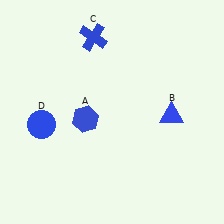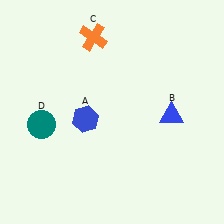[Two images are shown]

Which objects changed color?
C changed from blue to orange. D changed from blue to teal.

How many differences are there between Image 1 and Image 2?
There are 2 differences between the two images.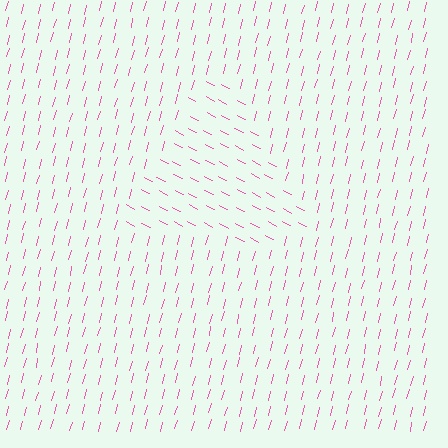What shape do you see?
I see a triangle.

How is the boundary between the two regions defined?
The boundary is defined purely by a change in line orientation (approximately 77 degrees difference). All lines are the same color and thickness.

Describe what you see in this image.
The image is filled with small pink line segments. A triangle region in the image has lines oriented differently from the surrounding lines, creating a visible texture boundary.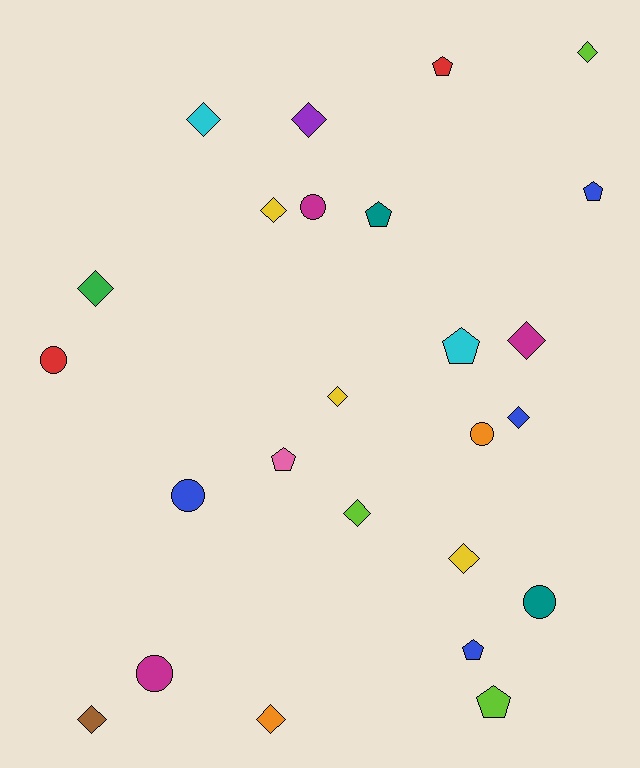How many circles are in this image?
There are 6 circles.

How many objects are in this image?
There are 25 objects.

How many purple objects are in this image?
There is 1 purple object.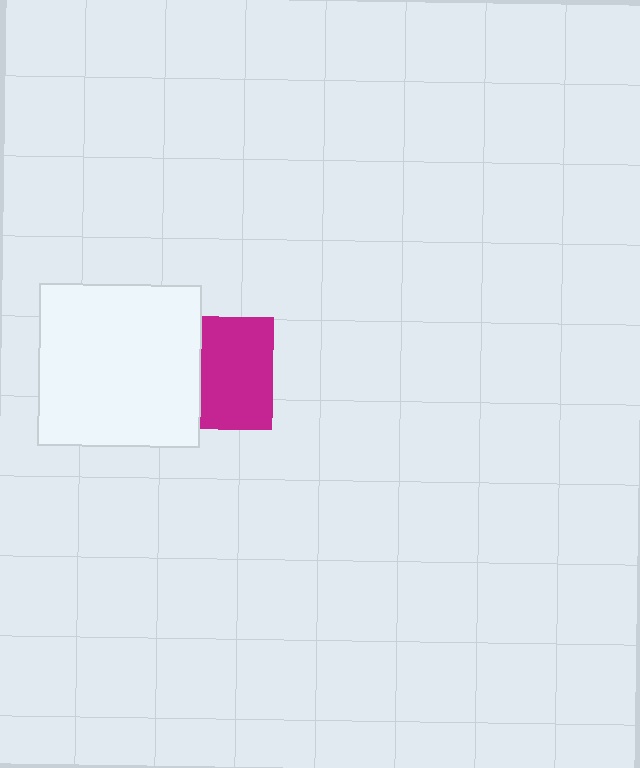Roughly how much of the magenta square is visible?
About half of it is visible (roughly 63%).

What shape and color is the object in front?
The object in front is a white square.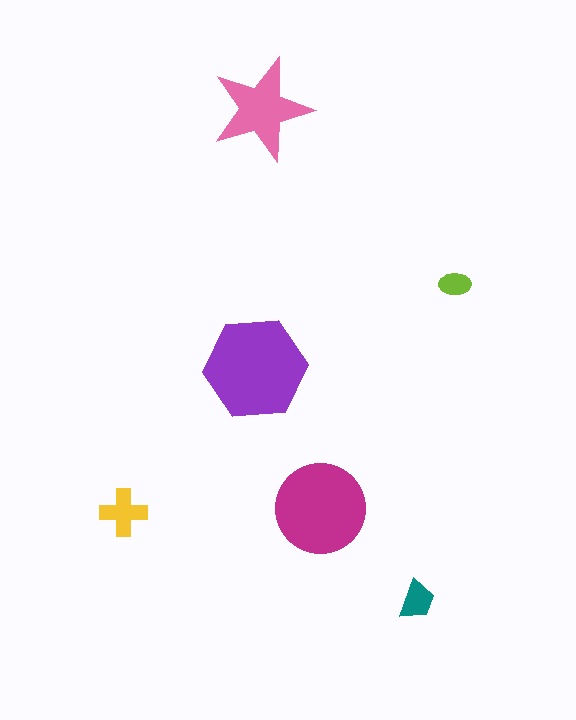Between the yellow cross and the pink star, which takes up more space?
The pink star.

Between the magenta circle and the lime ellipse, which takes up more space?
The magenta circle.